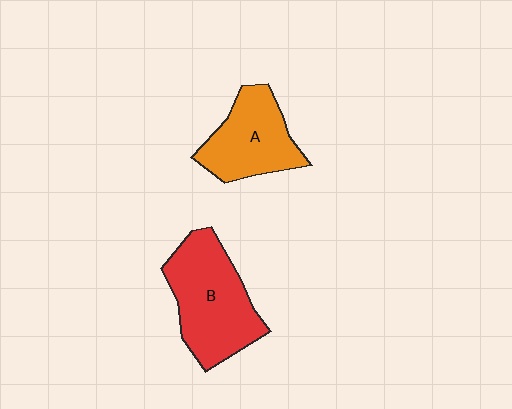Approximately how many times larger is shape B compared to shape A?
Approximately 1.3 times.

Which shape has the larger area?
Shape B (red).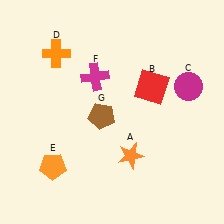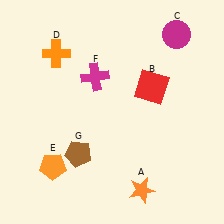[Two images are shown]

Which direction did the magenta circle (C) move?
The magenta circle (C) moved up.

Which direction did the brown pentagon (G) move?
The brown pentagon (G) moved down.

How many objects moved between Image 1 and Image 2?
3 objects moved between the two images.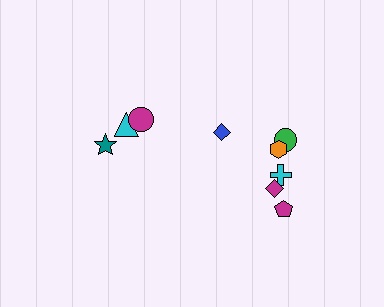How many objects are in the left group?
There are 3 objects.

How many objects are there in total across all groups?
There are 9 objects.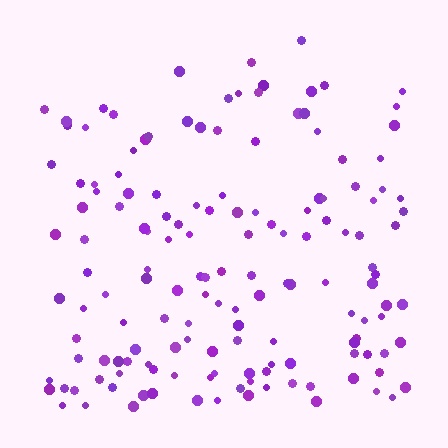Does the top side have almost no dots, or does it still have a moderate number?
Still a moderate number, just noticeably fewer than the bottom.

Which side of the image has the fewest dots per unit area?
The top.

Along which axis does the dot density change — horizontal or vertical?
Vertical.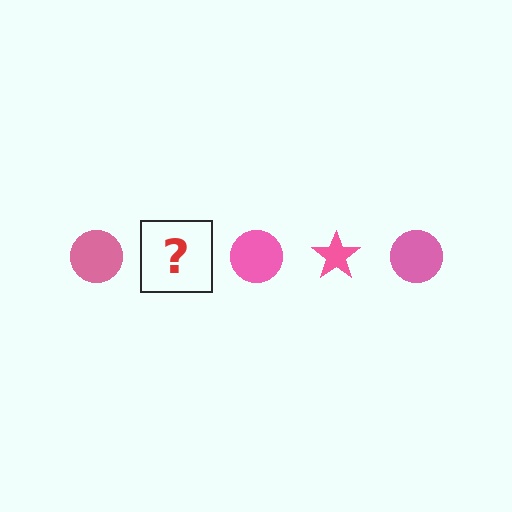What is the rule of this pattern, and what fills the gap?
The rule is that the pattern cycles through circle, star shapes in pink. The gap should be filled with a pink star.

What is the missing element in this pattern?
The missing element is a pink star.